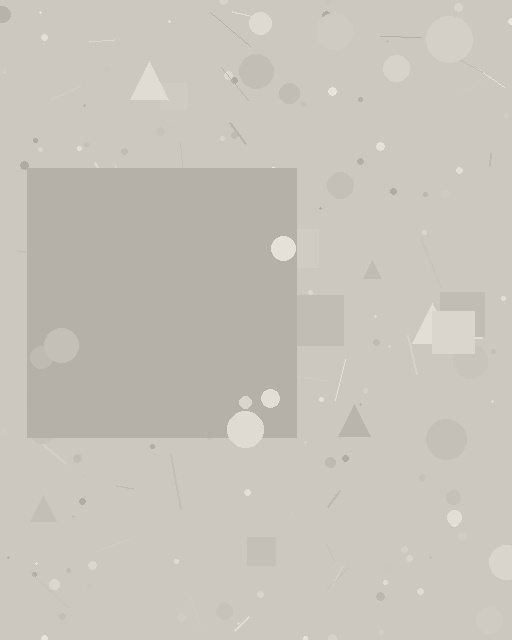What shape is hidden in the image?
A square is hidden in the image.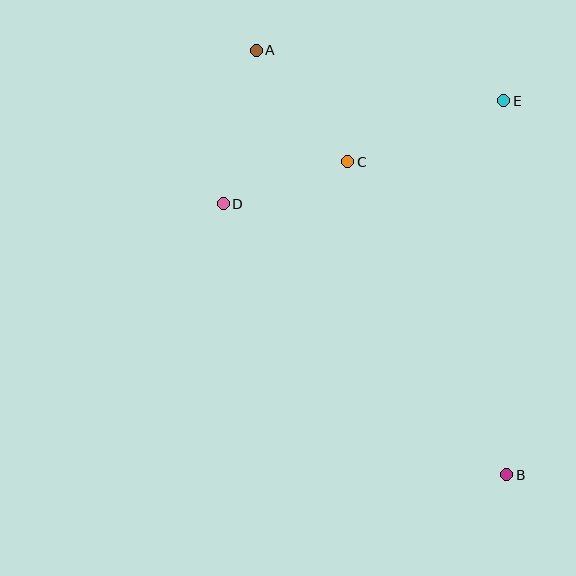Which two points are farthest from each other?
Points A and B are farthest from each other.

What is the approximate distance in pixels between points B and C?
The distance between B and C is approximately 351 pixels.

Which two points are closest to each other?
Points C and D are closest to each other.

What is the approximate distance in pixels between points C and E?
The distance between C and E is approximately 167 pixels.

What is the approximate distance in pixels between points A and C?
The distance between A and C is approximately 144 pixels.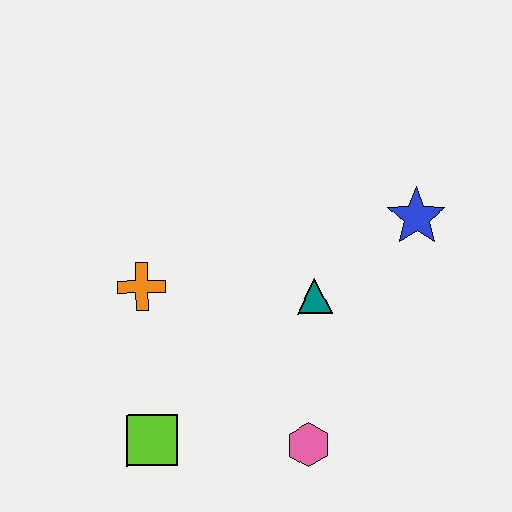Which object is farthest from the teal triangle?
The lime square is farthest from the teal triangle.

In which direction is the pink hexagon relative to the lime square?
The pink hexagon is to the right of the lime square.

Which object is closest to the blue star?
The teal triangle is closest to the blue star.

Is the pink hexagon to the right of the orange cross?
Yes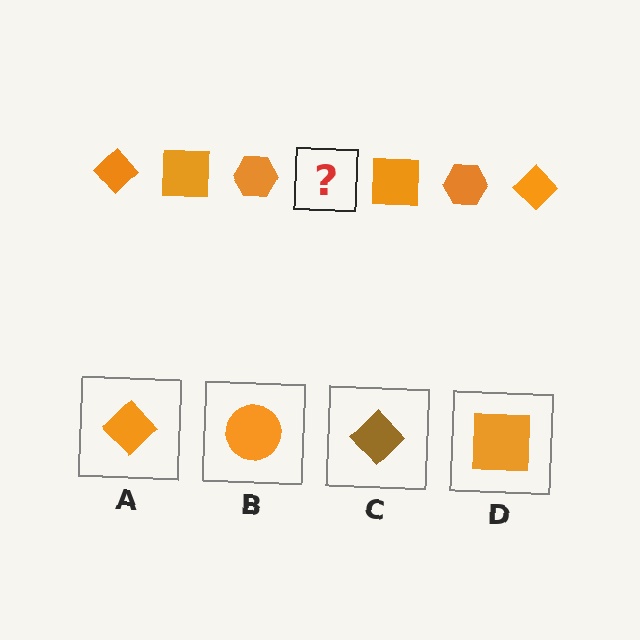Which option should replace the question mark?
Option A.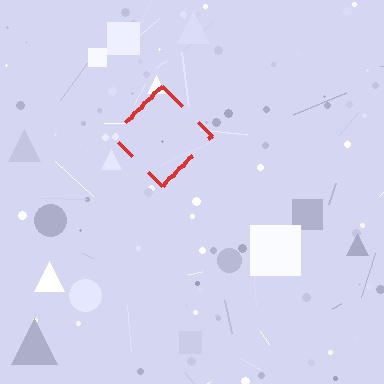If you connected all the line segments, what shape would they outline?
They would outline a diamond.